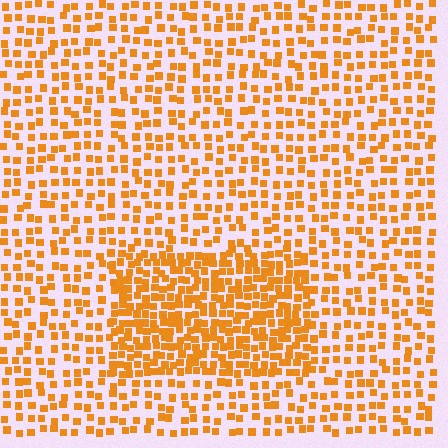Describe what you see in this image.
The image contains small orange elements arranged at two different densities. A rectangle-shaped region is visible where the elements are more densely packed than the surrounding area.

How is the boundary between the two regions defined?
The boundary is defined by a change in element density (approximately 2.0x ratio). All elements are the same color, size, and shape.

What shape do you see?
I see a rectangle.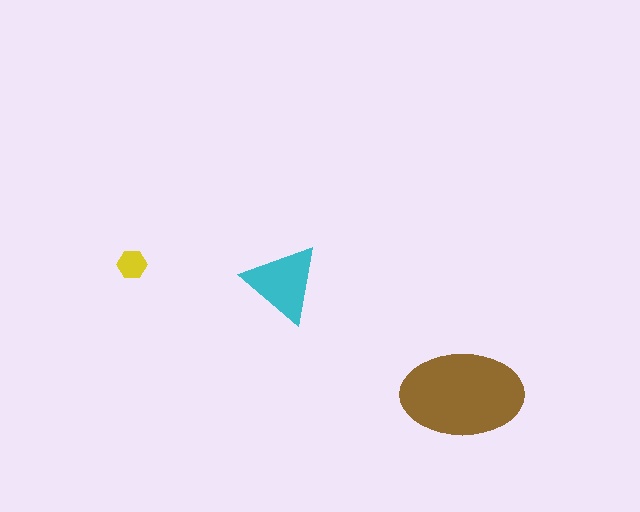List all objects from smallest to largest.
The yellow hexagon, the cyan triangle, the brown ellipse.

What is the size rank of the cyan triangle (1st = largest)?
2nd.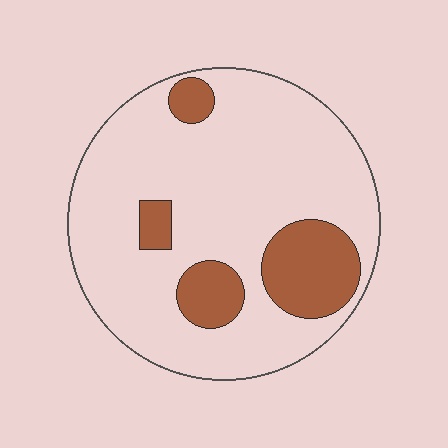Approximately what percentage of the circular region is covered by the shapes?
Approximately 20%.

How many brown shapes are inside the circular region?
4.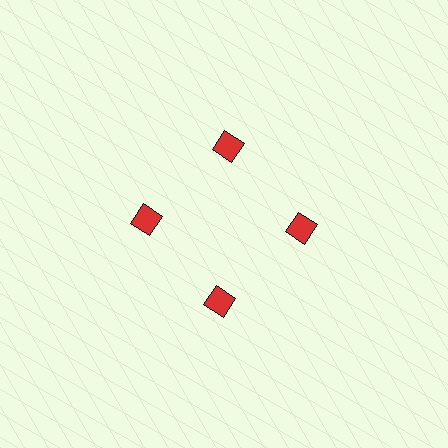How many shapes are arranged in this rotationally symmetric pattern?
There are 4 shapes, arranged in 4 groups of 1.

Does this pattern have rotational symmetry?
Yes, this pattern has 4-fold rotational symmetry. It looks the same after rotating 90 degrees around the center.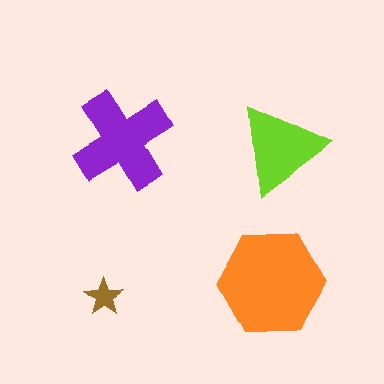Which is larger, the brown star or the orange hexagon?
The orange hexagon.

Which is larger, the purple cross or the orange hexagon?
The orange hexagon.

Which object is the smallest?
The brown star.